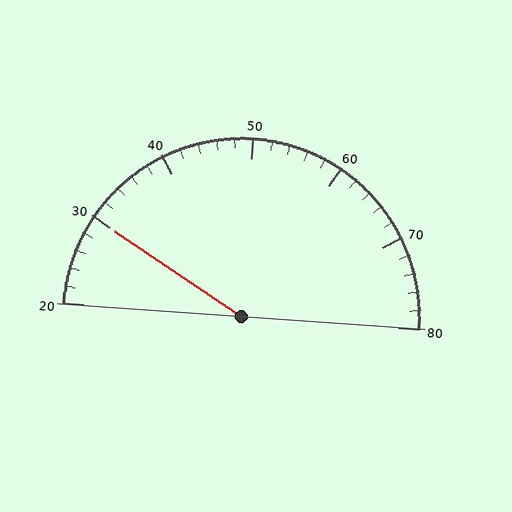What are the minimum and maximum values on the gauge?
The gauge ranges from 20 to 80.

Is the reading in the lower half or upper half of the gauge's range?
The reading is in the lower half of the range (20 to 80).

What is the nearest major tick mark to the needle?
The nearest major tick mark is 30.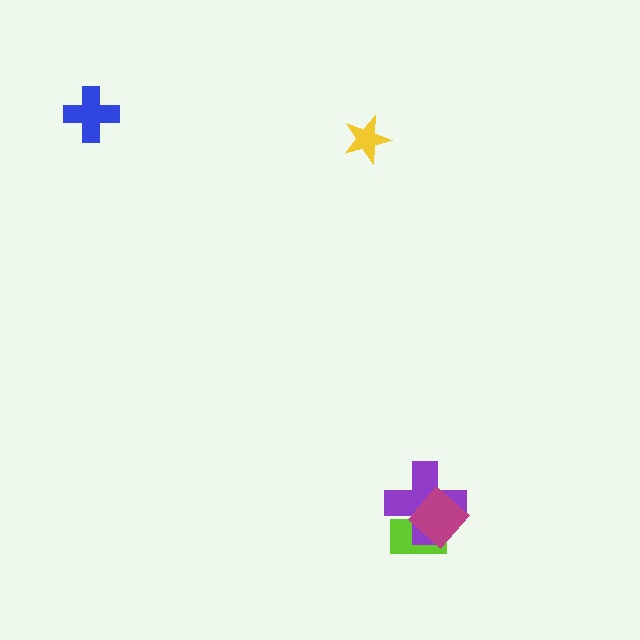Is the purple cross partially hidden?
Yes, it is partially covered by another shape.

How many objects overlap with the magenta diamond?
2 objects overlap with the magenta diamond.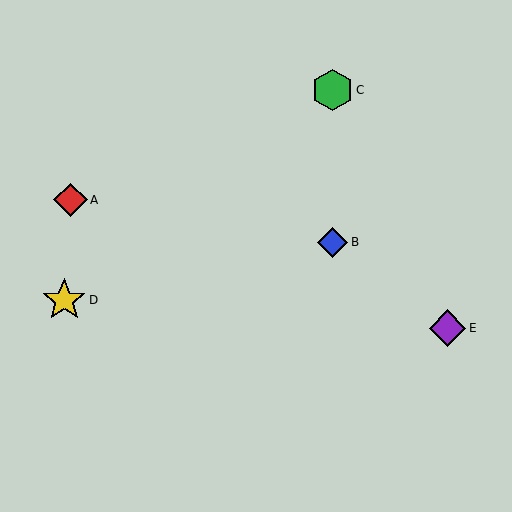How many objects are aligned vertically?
2 objects (B, C) are aligned vertically.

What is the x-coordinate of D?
Object D is at x≈64.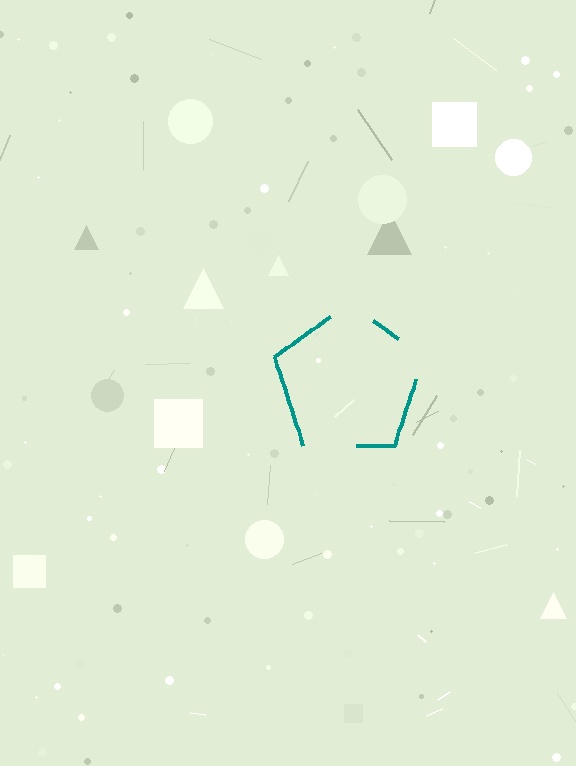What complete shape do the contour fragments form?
The contour fragments form a pentagon.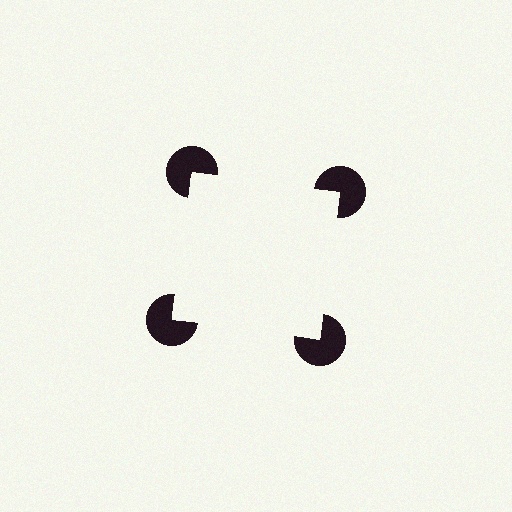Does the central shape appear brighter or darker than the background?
It typically appears slightly brighter than the background, even though no actual brightness change is drawn.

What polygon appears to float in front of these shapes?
An illusory square — its edges are inferred from the aligned wedge cuts in the pac-man discs, not physically drawn.